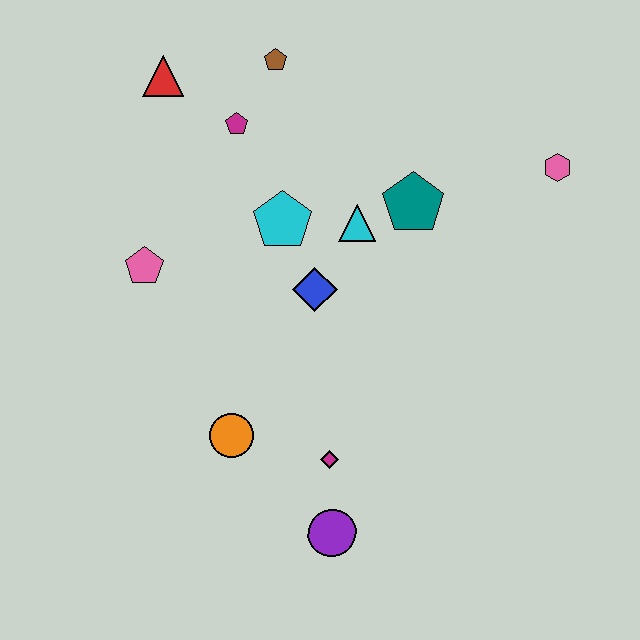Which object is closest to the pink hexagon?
The teal pentagon is closest to the pink hexagon.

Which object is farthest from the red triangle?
The purple circle is farthest from the red triangle.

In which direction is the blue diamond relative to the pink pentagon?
The blue diamond is to the right of the pink pentagon.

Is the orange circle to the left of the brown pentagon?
Yes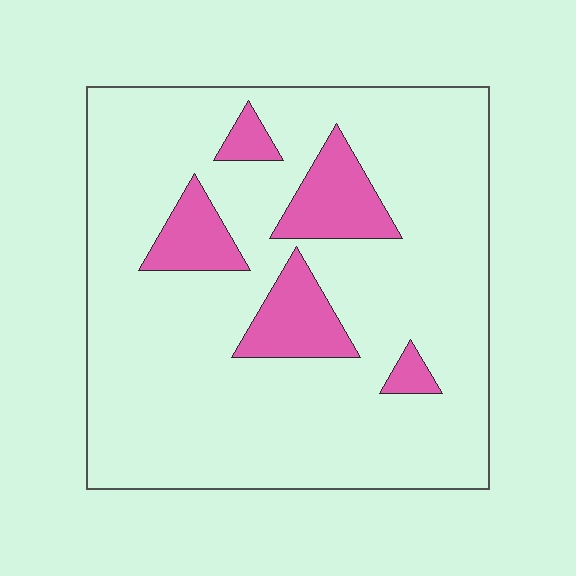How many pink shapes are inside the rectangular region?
5.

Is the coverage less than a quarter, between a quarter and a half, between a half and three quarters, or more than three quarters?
Less than a quarter.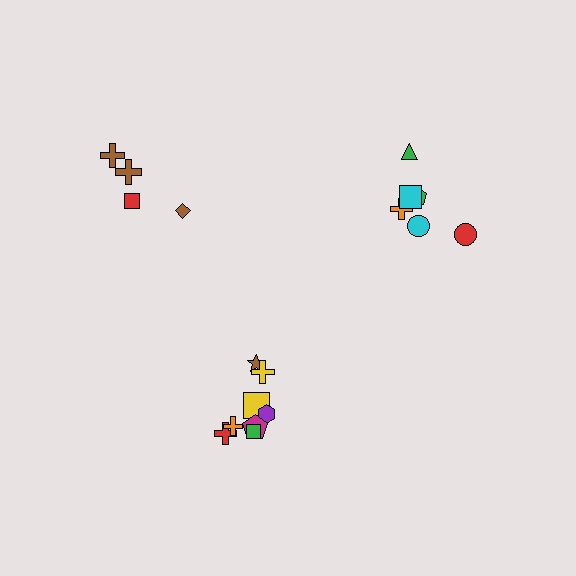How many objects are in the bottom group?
There are 8 objects.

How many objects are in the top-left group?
There are 4 objects.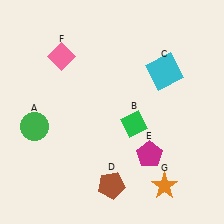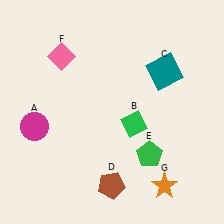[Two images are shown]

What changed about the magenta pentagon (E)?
In Image 1, E is magenta. In Image 2, it changed to green.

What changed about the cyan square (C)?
In Image 1, C is cyan. In Image 2, it changed to teal.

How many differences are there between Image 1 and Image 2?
There are 3 differences between the two images.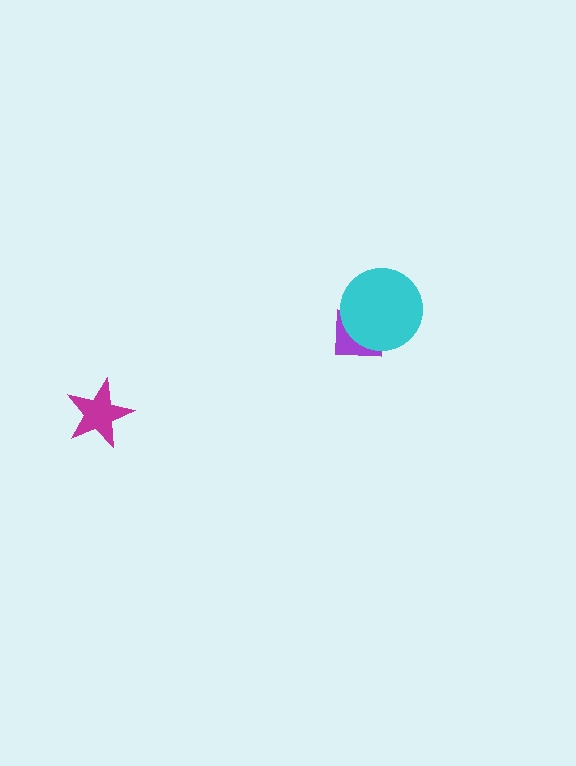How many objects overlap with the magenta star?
0 objects overlap with the magenta star.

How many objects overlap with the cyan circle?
1 object overlaps with the cyan circle.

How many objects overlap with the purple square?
1 object overlaps with the purple square.